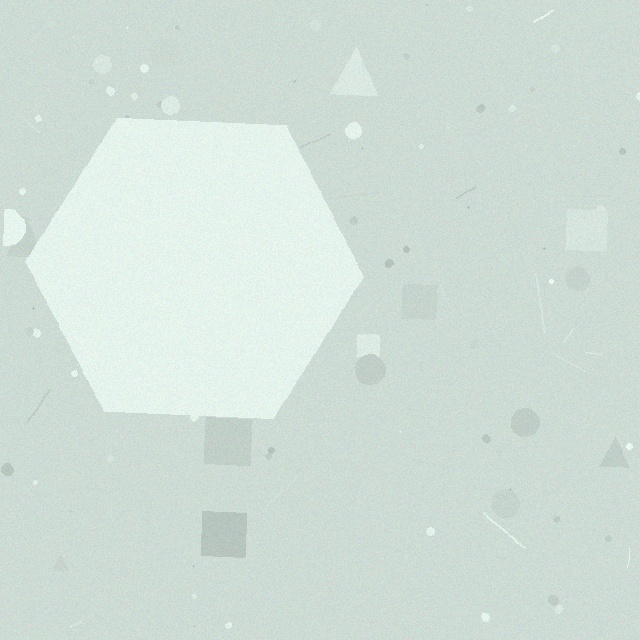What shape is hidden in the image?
A hexagon is hidden in the image.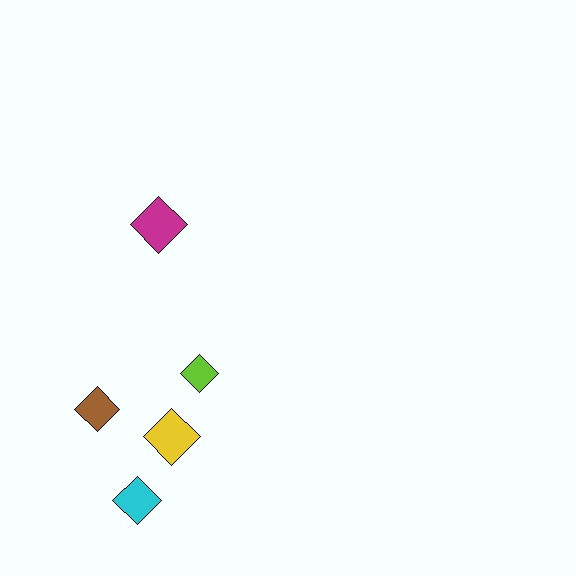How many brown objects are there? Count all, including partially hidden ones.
There is 1 brown object.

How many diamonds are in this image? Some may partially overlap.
There are 5 diamonds.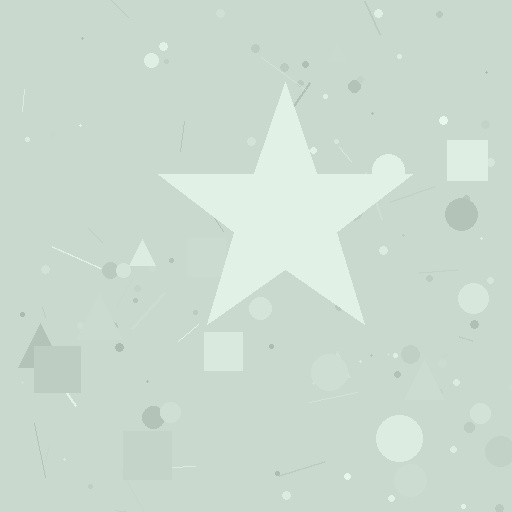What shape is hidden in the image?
A star is hidden in the image.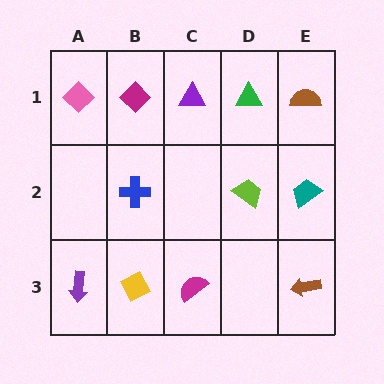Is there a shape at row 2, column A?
No, that cell is empty.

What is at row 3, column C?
A magenta semicircle.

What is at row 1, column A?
A pink diamond.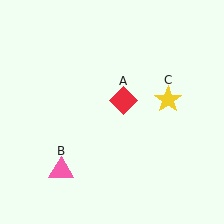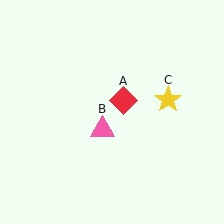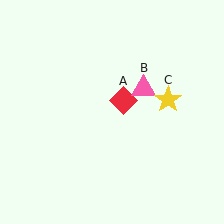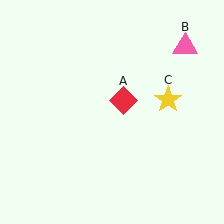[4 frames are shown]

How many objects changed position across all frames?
1 object changed position: pink triangle (object B).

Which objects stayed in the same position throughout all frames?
Red diamond (object A) and yellow star (object C) remained stationary.